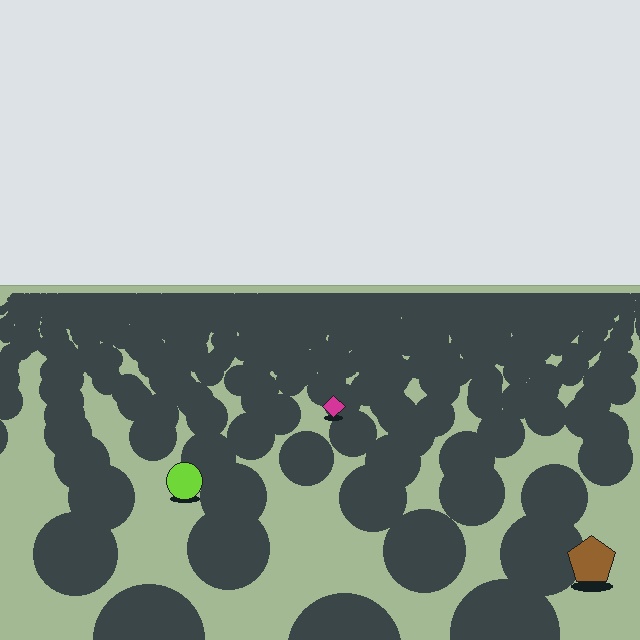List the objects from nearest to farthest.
From nearest to farthest: the brown pentagon, the lime circle, the magenta diamond.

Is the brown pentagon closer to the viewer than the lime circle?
Yes. The brown pentagon is closer — you can tell from the texture gradient: the ground texture is coarser near it.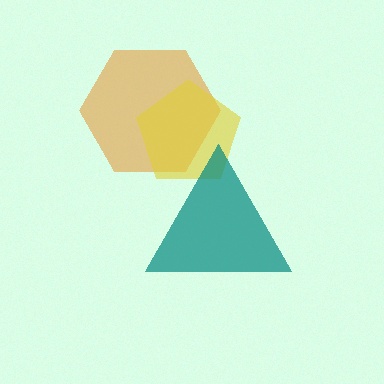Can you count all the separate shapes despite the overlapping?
Yes, there are 3 separate shapes.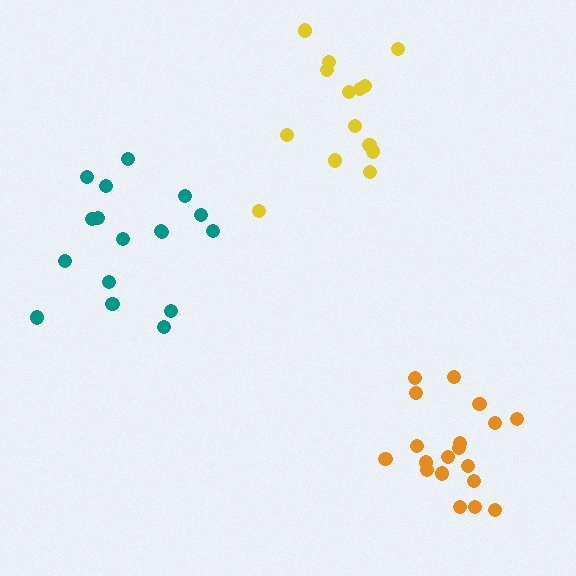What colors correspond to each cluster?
The clusters are colored: orange, yellow, teal.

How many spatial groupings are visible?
There are 3 spatial groupings.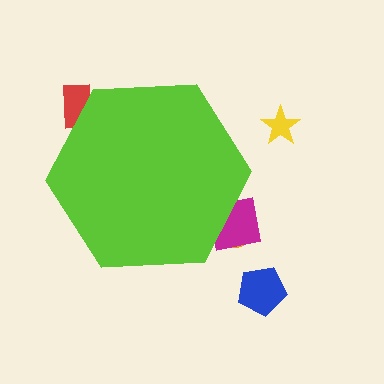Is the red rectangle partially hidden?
Yes, the red rectangle is partially hidden behind the lime hexagon.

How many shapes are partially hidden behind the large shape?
3 shapes are partially hidden.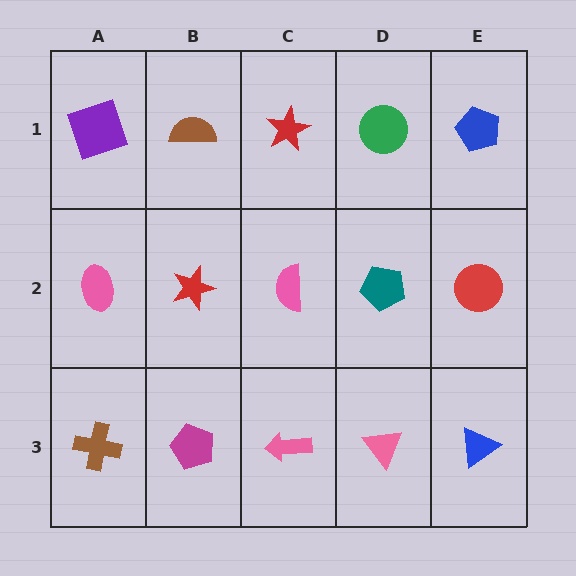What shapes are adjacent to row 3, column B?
A red star (row 2, column B), a brown cross (row 3, column A), a pink arrow (row 3, column C).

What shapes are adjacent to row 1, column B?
A red star (row 2, column B), a purple square (row 1, column A), a red star (row 1, column C).